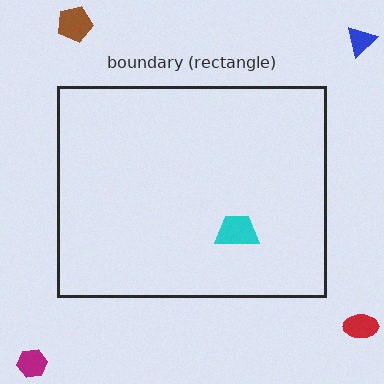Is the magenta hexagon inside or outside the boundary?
Outside.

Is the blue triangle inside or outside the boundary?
Outside.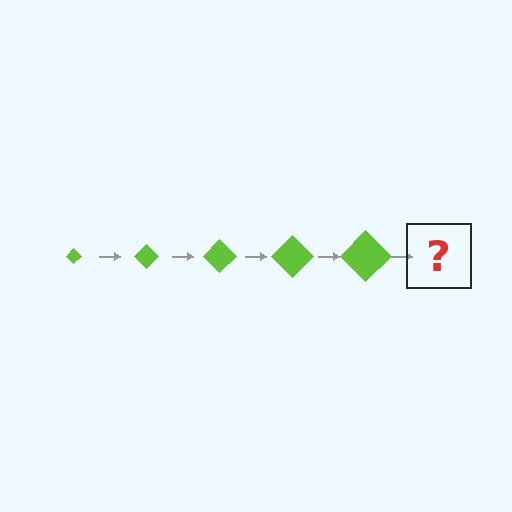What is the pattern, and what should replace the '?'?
The pattern is that the diamond gets progressively larger each step. The '?' should be a lime diamond, larger than the previous one.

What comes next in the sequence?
The next element should be a lime diamond, larger than the previous one.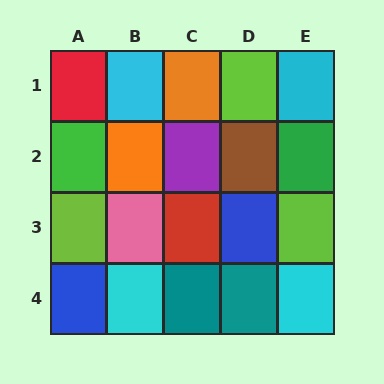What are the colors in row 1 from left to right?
Red, cyan, orange, lime, cyan.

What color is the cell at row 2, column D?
Brown.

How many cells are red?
2 cells are red.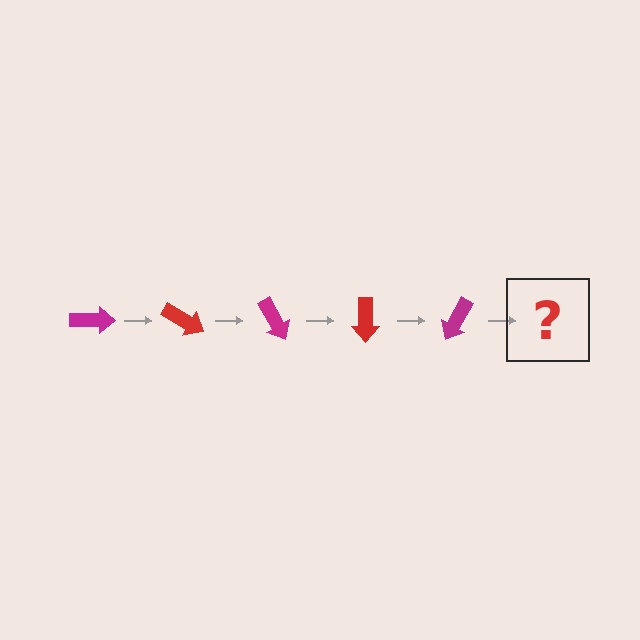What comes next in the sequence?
The next element should be a red arrow, rotated 150 degrees from the start.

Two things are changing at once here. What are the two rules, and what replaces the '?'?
The two rules are that it rotates 30 degrees each step and the color cycles through magenta and red. The '?' should be a red arrow, rotated 150 degrees from the start.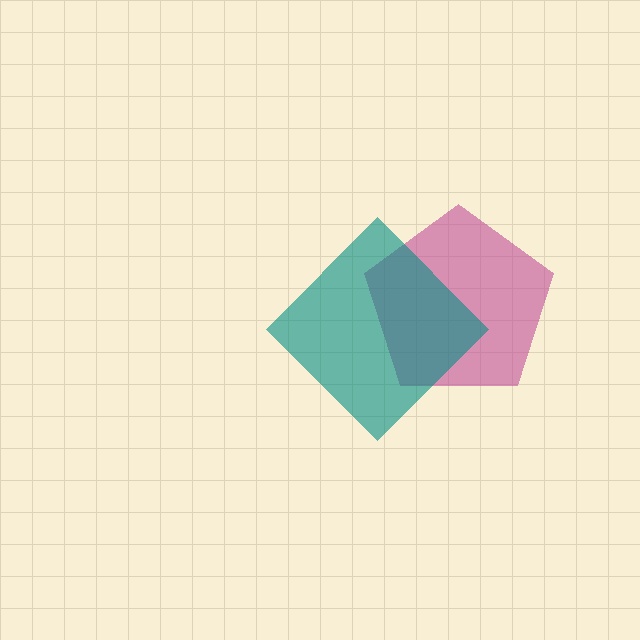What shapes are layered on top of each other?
The layered shapes are: a magenta pentagon, a teal diamond.